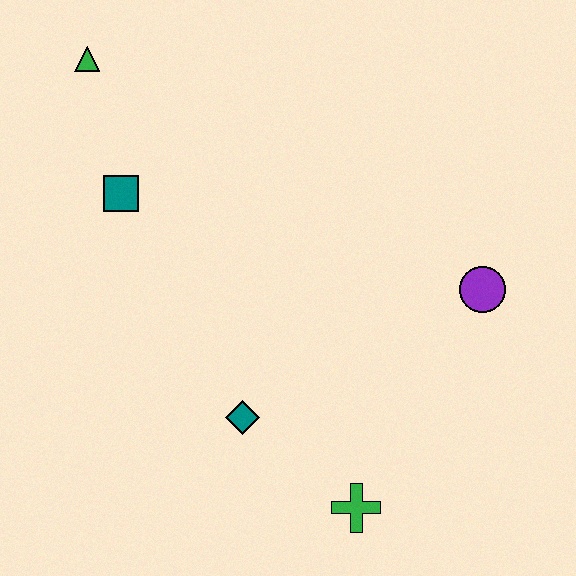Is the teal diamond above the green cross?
Yes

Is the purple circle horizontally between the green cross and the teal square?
No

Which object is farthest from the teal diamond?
The green triangle is farthest from the teal diamond.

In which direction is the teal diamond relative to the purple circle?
The teal diamond is to the left of the purple circle.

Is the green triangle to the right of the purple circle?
No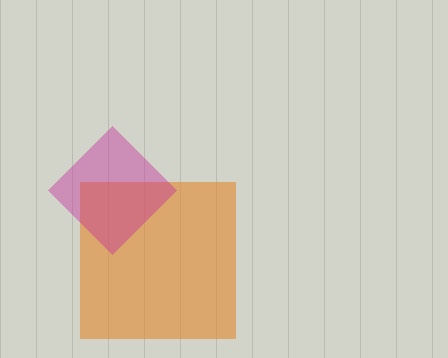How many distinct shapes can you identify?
There are 2 distinct shapes: an orange square, a magenta diamond.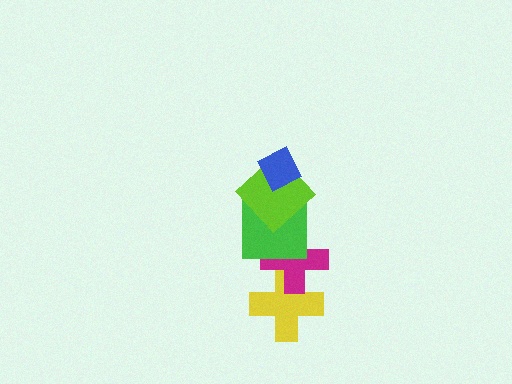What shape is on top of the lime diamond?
The blue diamond is on top of the lime diamond.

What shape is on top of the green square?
The lime diamond is on top of the green square.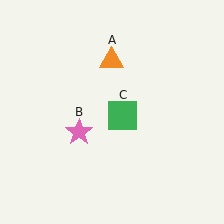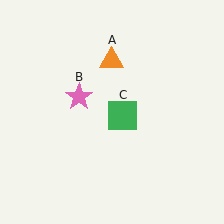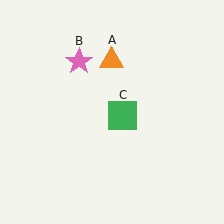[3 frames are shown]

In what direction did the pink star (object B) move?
The pink star (object B) moved up.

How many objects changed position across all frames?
1 object changed position: pink star (object B).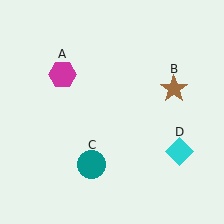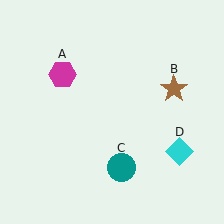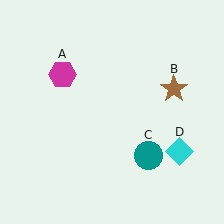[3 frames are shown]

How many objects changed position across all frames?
1 object changed position: teal circle (object C).